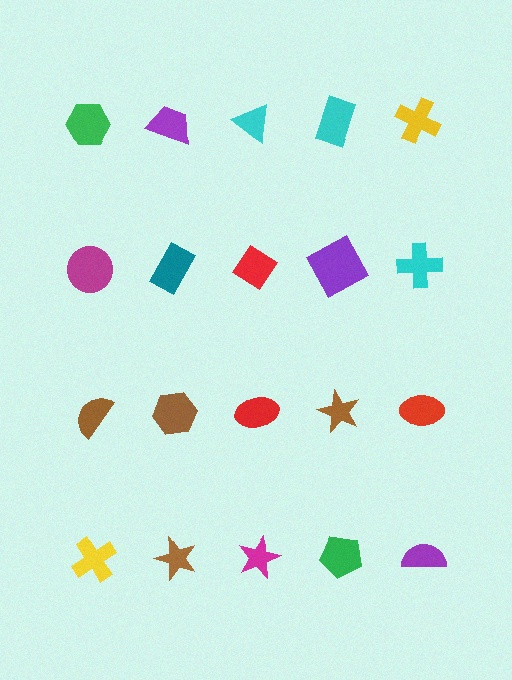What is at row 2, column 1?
A magenta circle.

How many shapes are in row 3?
5 shapes.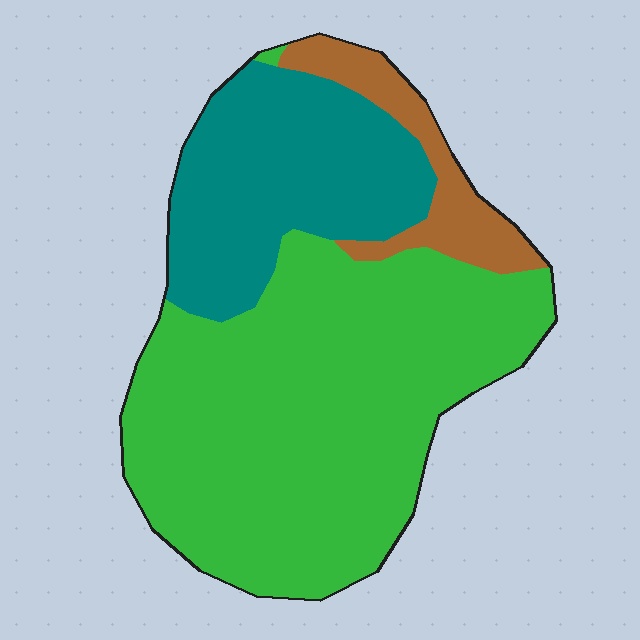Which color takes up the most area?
Green, at roughly 60%.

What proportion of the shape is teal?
Teal covers 27% of the shape.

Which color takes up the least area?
Brown, at roughly 10%.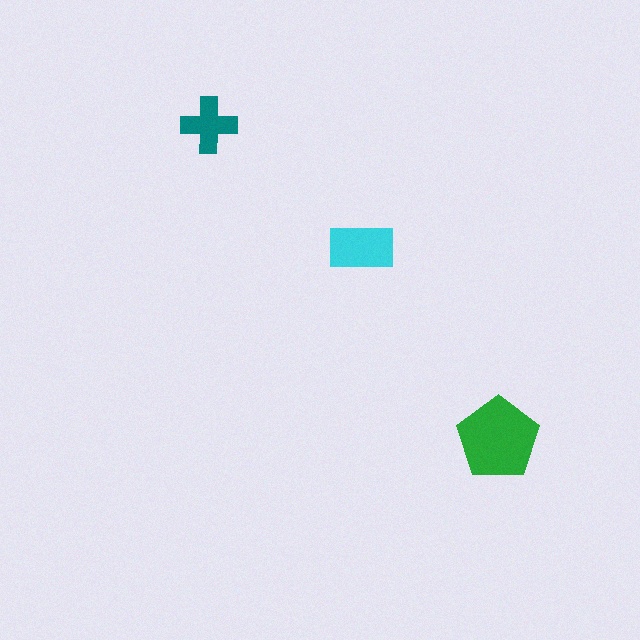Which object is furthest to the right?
The green pentagon is rightmost.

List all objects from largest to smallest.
The green pentagon, the cyan rectangle, the teal cross.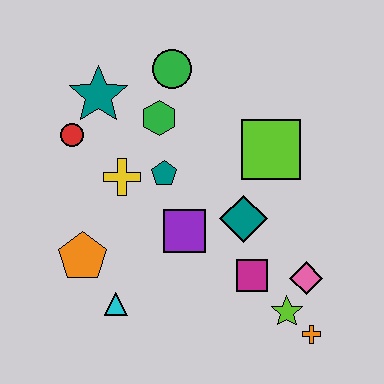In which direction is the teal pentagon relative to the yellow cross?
The teal pentagon is to the right of the yellow cross.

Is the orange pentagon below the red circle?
Yes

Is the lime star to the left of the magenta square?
No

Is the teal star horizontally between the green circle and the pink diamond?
No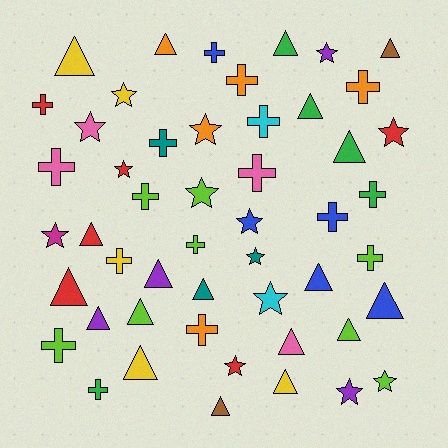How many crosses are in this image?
There are 17 crosses.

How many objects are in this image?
There are 50 objects.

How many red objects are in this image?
There are 6 red objects.